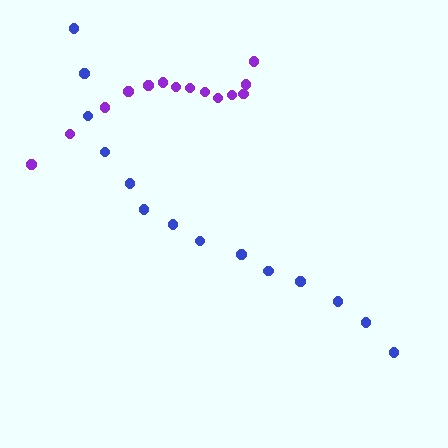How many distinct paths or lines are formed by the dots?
There are 2 distinct paths.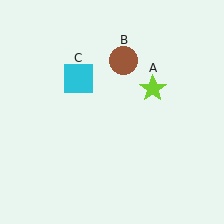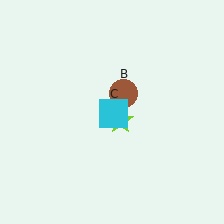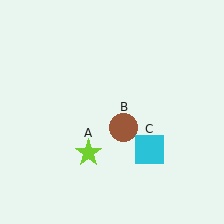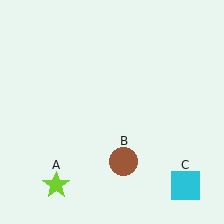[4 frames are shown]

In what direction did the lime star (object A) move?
The lime star (object A) moved down and to the left.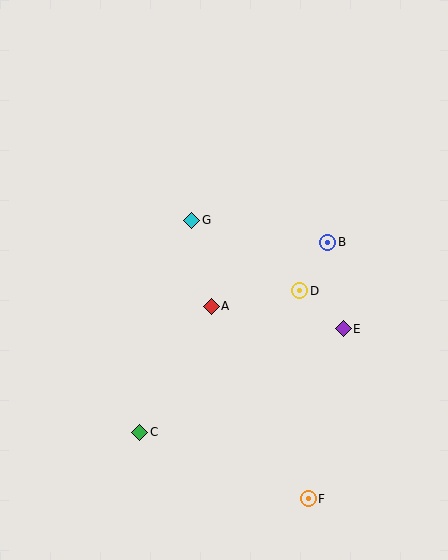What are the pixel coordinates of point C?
Point C is at (140, 432).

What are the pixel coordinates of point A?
Point A is at (211, 306).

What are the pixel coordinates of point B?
Point B is at (328, 242).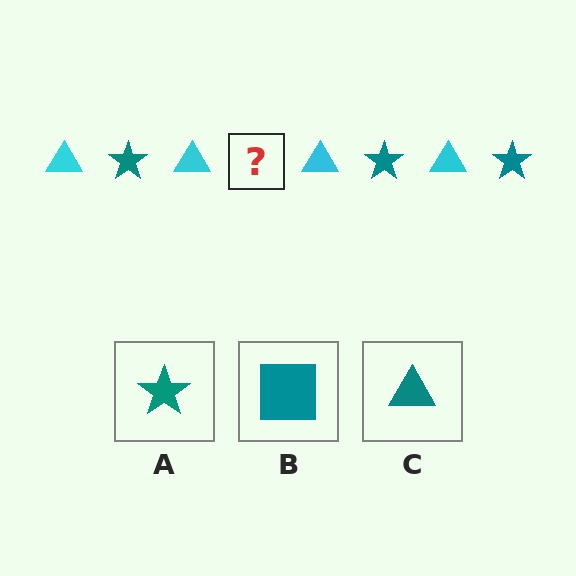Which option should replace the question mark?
Option A.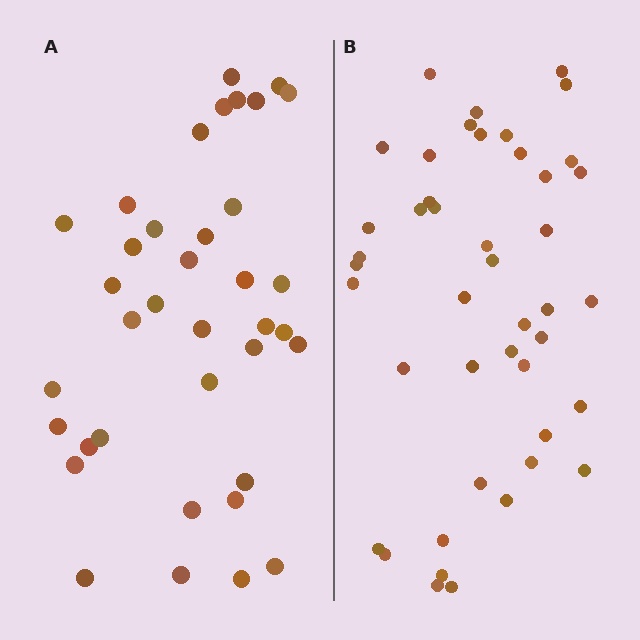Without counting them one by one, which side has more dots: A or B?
Region B (the right region) has more dots.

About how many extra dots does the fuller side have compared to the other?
Region B has roughly 8 or so more dots than region A.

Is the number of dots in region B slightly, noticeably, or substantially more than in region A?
Region B has only slightly more — the two regions are fairly close. The ratio is roughly 1.2 to 1.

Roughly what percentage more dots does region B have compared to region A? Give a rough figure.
About 20% more.